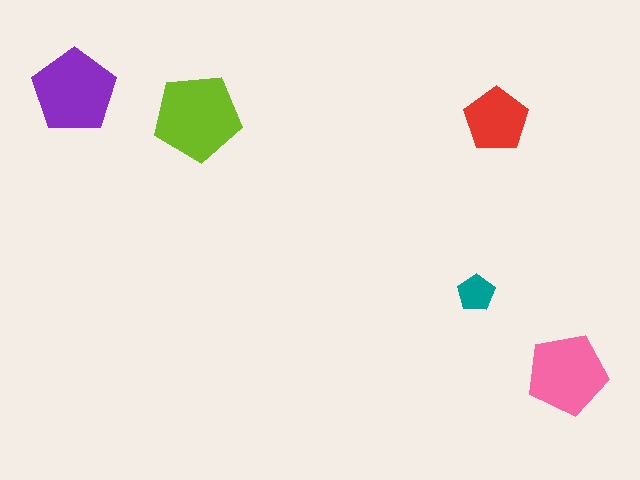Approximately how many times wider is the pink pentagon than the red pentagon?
About 1.5 times wider.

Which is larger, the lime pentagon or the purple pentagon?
The lime one.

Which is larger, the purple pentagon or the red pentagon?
The purple one.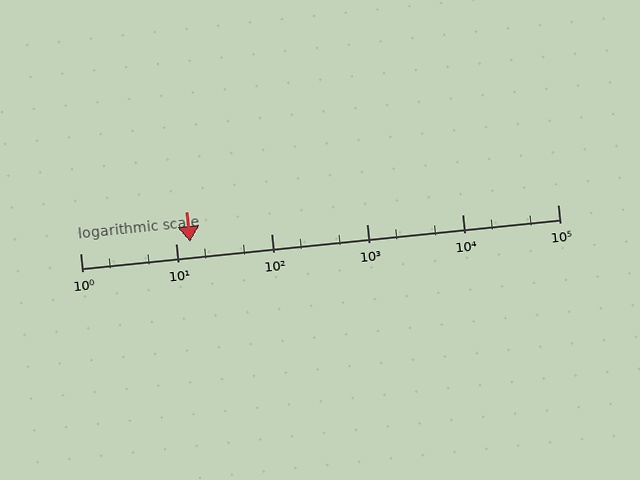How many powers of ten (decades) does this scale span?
The scale spans 5 decades, from 1 to 100000.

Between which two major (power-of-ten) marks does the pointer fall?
The pointer is between 10 and 100.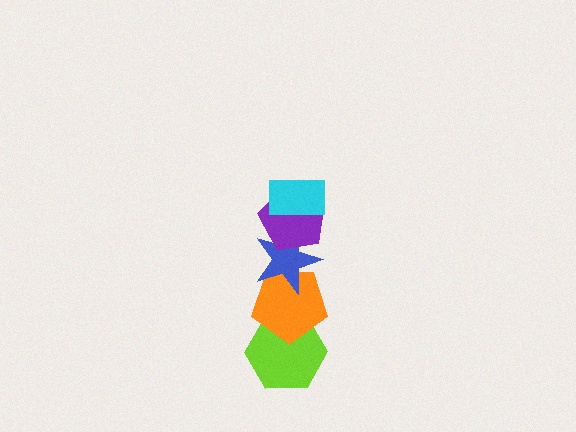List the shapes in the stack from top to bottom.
From top to bottom: the cyan rectangle, the purple pentagon, the blue star, the orange pentagon, the lime hexagon.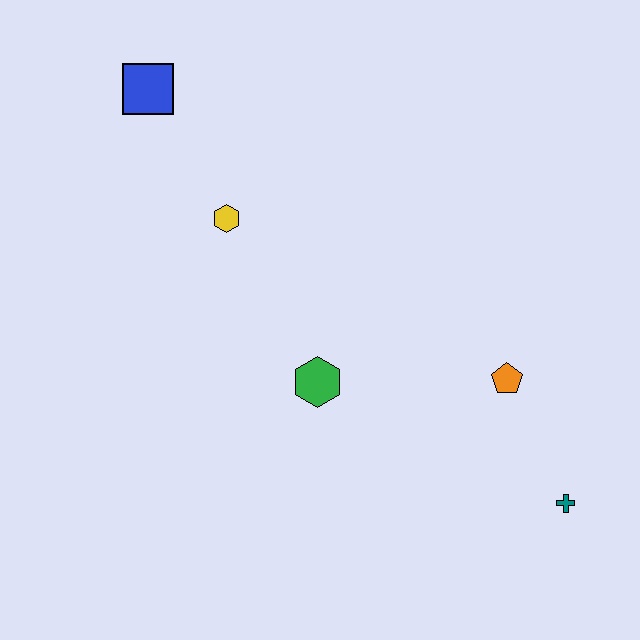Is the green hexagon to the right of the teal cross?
No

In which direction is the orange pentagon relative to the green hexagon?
The orange pentagon is to the right of the green hexagon.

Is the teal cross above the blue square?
No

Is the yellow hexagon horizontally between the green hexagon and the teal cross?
No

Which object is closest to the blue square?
The yellow hexagon is closest to the blue square.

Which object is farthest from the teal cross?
The blue square is farthest from the teal cross.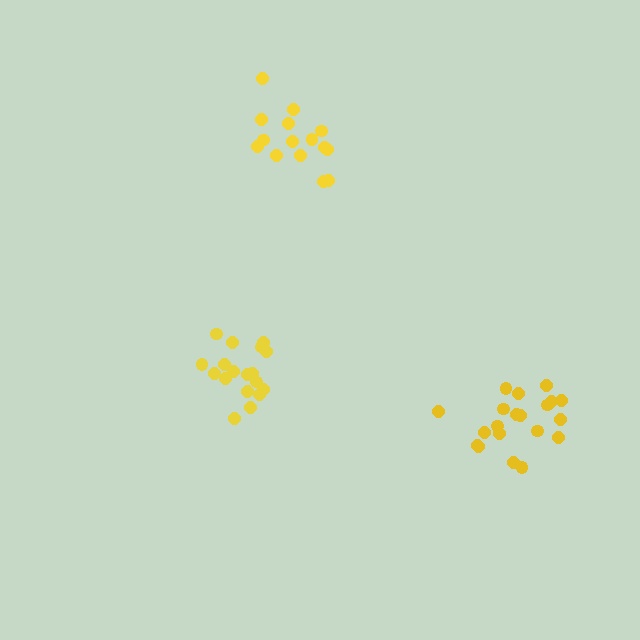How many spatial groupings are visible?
There are 3 spatial groupings.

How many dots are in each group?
Group 1: 18 dots, Group 2: 15 dots, Group 3: 20 dots (53 total).